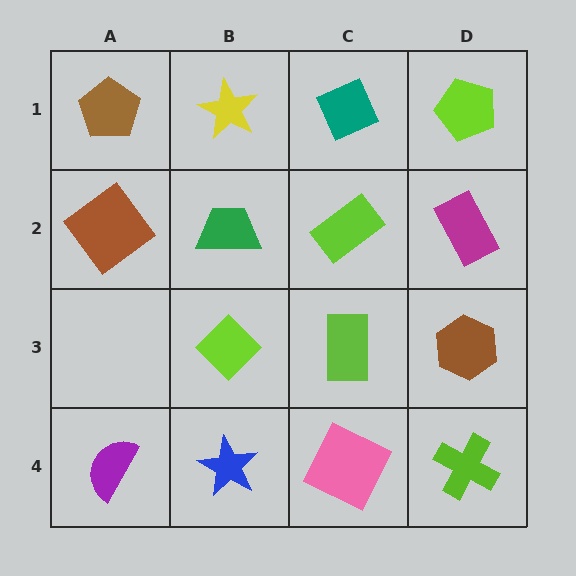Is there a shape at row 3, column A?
No, that cell is empty.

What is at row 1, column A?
A brown pentagon.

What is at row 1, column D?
A lime pentagon.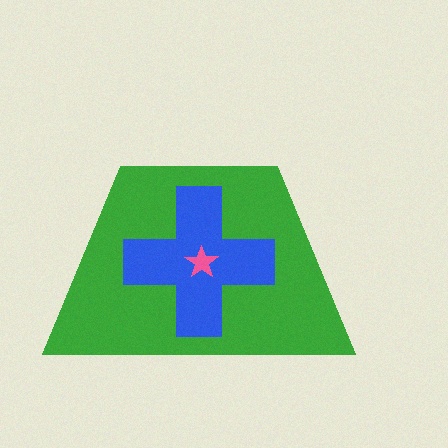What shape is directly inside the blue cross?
The pink star.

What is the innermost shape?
The pink star.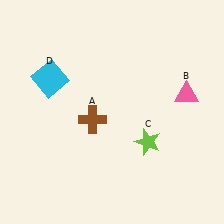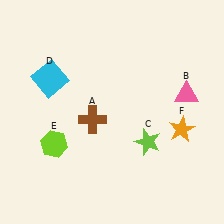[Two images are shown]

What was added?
A lime hexagon (E), an orange star (F) were added in Image 2.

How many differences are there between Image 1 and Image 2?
There are 2 differences between the two images.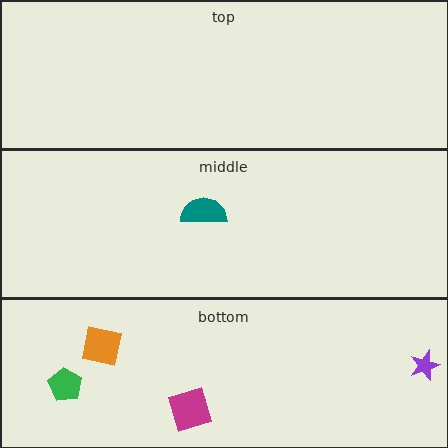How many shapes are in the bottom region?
4.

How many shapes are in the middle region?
1.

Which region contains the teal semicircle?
The middle region.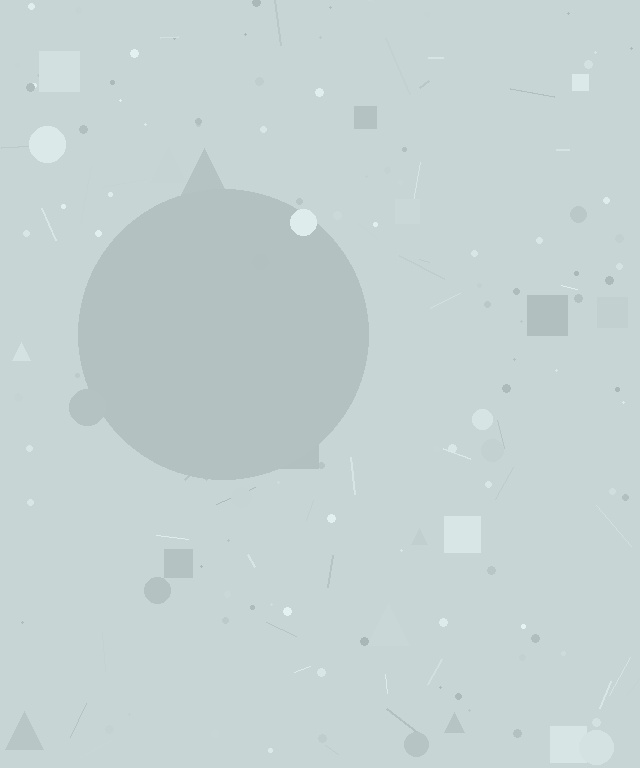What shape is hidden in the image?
A circle is hidden in the image.